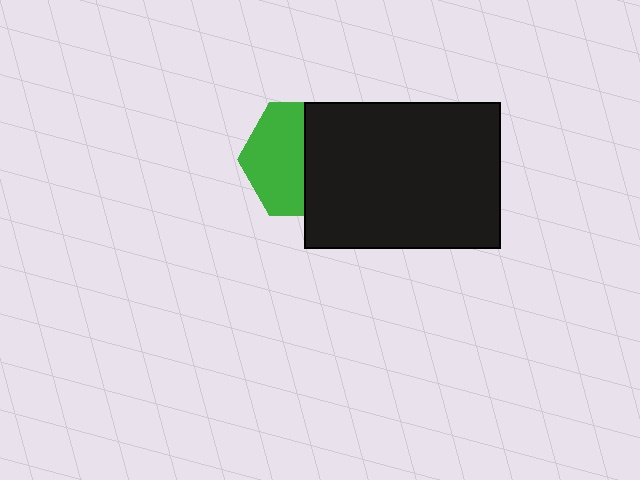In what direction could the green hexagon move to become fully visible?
The green hexagon could move left. That would shift it out from behind the black rectangle entirely.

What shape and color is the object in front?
The object in front is a black rectangle.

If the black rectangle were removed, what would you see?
You would see the complete green hexagon.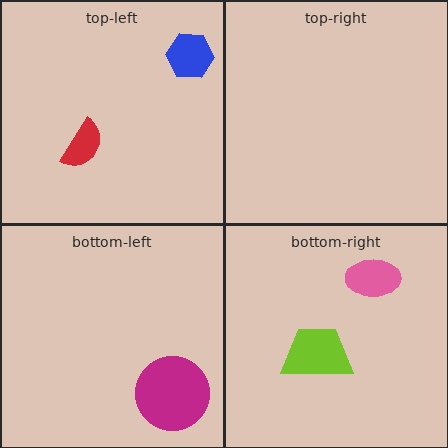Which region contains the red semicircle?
The top-left region.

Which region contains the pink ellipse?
The bottom-right region.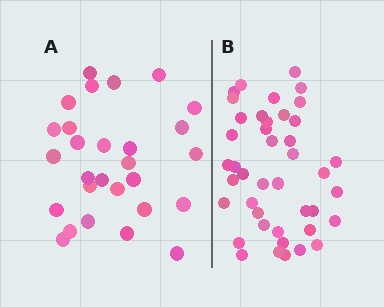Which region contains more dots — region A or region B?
Region B (the right region) has more dots.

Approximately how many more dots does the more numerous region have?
Region B has approximately 15 more dots than region A.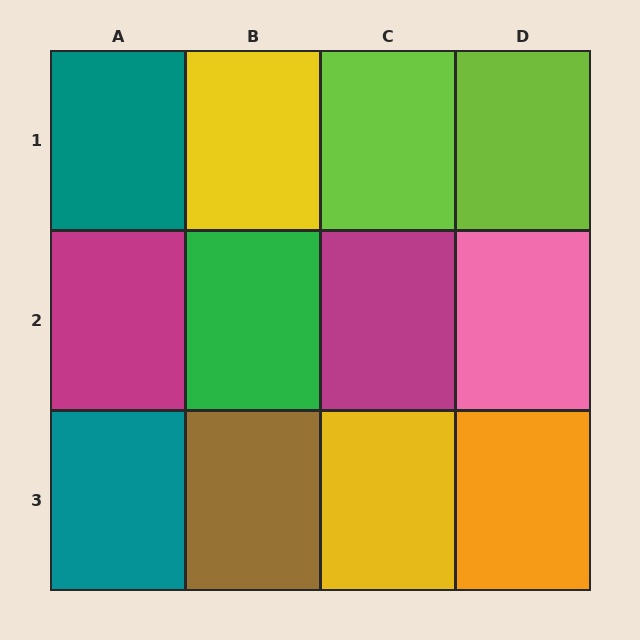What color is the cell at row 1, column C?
Lime.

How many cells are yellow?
2 cells are yellow.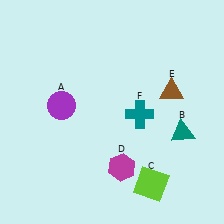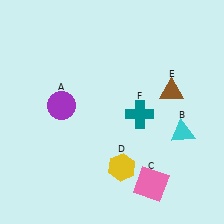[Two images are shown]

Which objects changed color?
B changed from teal to cyan. C changed from lime to pink. D changed from magenta to yellow.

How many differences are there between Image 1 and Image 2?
There are 3 differences between the two images.